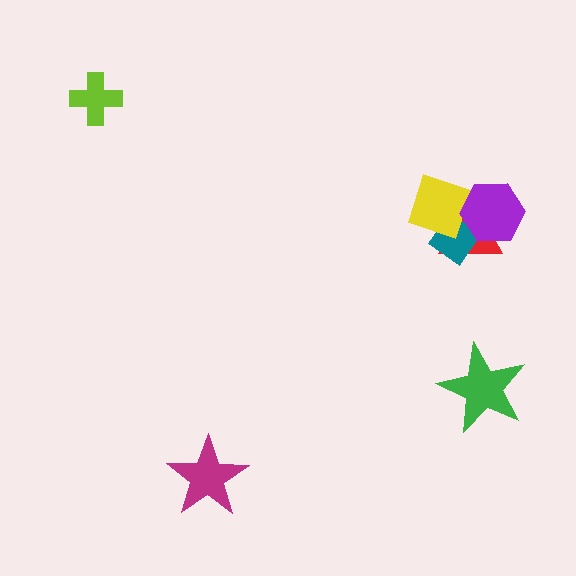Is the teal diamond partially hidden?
Yes, it is partially covered by another shape.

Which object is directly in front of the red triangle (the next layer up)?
The teal diamond is directly in front of the red triangle.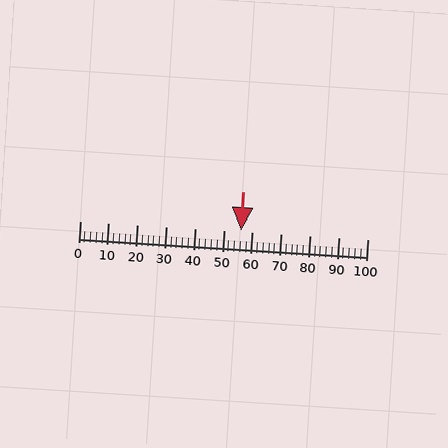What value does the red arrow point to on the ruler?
The red arrow points to approximately 56.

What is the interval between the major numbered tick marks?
The major tick marks are spaced 10 units apart.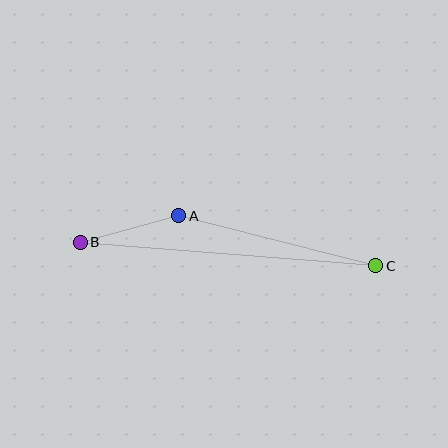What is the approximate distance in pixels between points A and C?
The distance between A and C is approximately 203 pixels.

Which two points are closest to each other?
Points A and B are closest to each other.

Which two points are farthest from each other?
Points B and C are farthest from each other.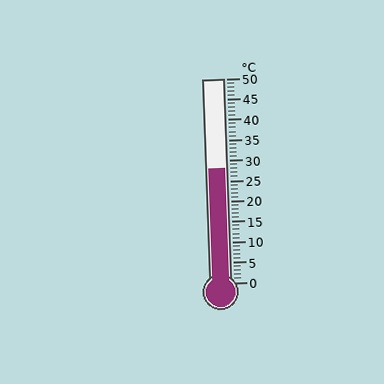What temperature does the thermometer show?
The thermometer shows approximately 28°C.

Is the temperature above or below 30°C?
The temperature is below 30°C.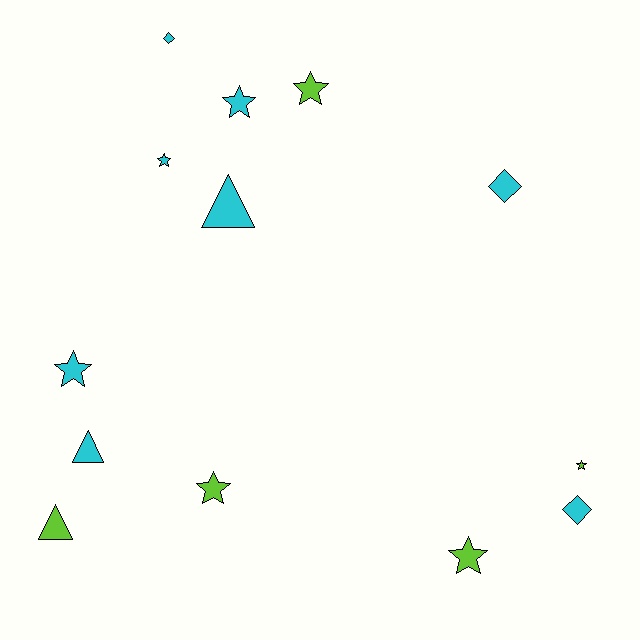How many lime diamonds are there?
There are no lime diamonds.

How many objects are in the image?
There are 13 objects.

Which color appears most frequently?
Cyan, with 8 objects.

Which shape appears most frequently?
Star, with 7 objects.